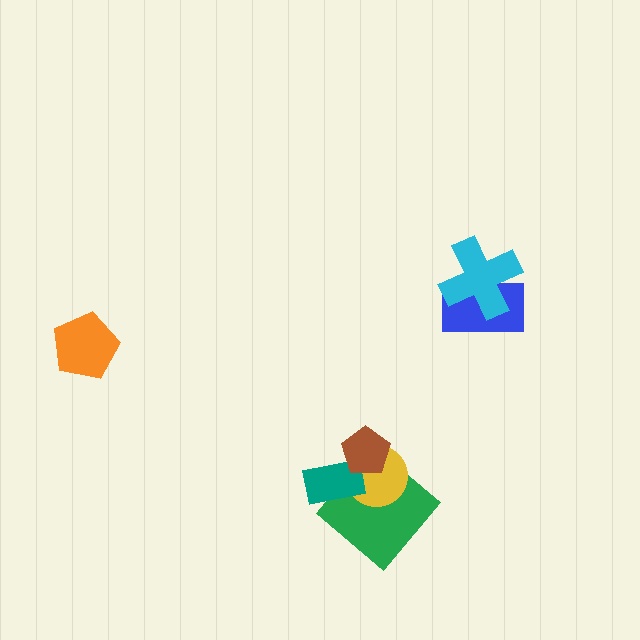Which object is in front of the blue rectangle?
The cyan cross is in front of the blue rectangle.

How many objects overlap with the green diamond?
3 objects overlap with the green diamond.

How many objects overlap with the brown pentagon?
3 objects overlap with the brown pentagon.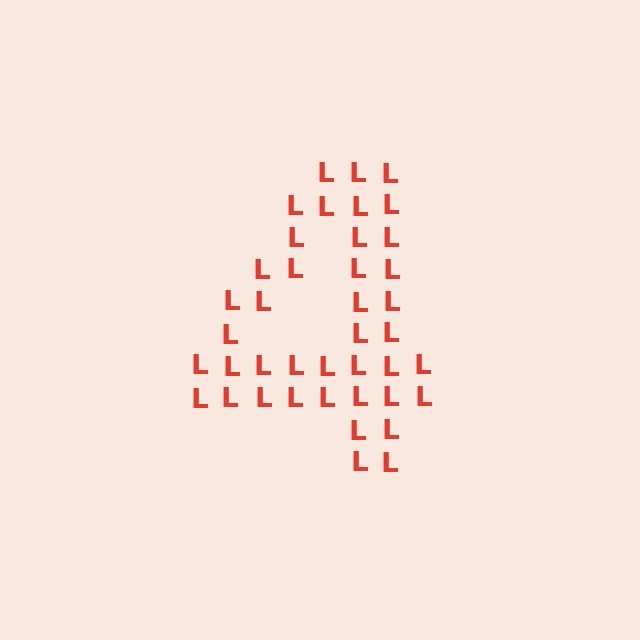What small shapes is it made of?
It is made of small letter L's.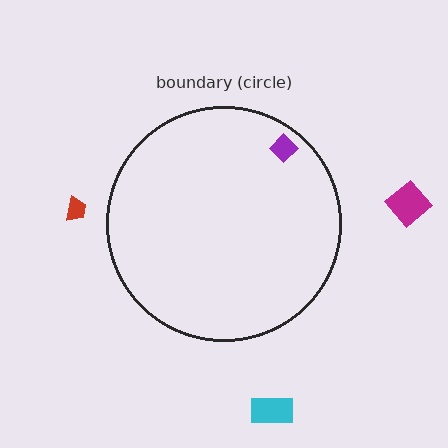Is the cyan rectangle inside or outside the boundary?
Outside.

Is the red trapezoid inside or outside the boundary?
Outside.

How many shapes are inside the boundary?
1 inside, 3 outside.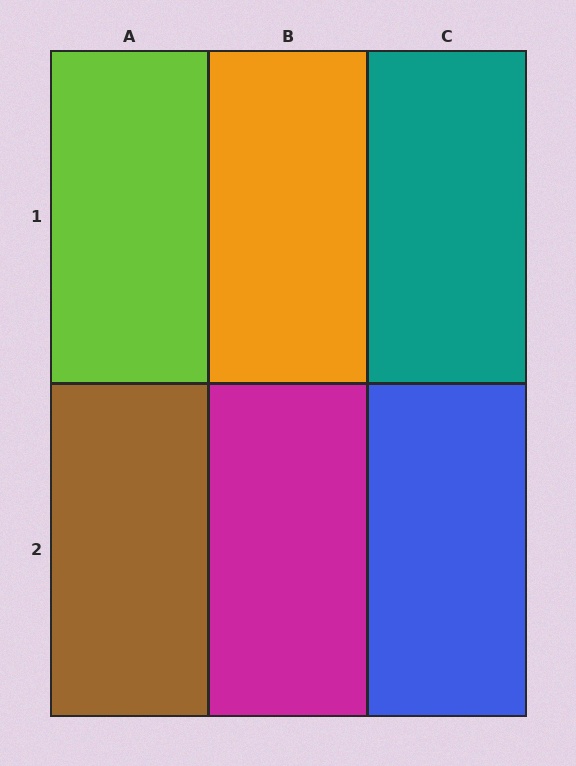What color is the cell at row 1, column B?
Orange.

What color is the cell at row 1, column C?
Teal.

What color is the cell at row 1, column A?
Lime.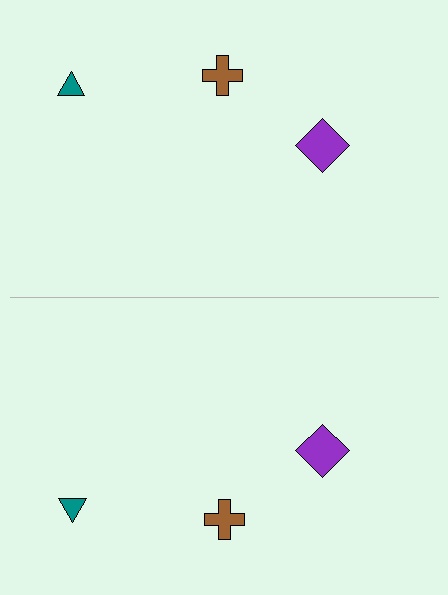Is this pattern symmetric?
Yes, this pattern has bilateral (reflection) symmetry.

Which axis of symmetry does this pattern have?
The pattern has a horizontal axis of symmetry running through the center of the image.